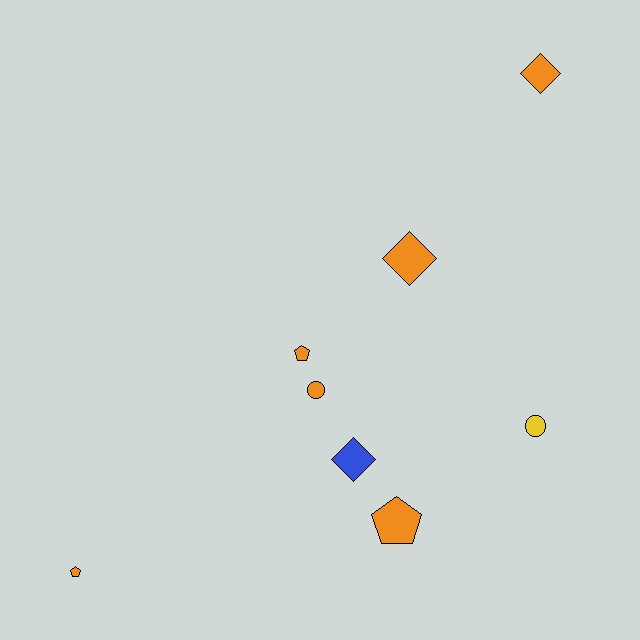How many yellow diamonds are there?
There are no yellow diamonds.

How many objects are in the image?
There are 8 objects.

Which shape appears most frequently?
Pentagon, with 3 objects.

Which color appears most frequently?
Orange, with 6 objects.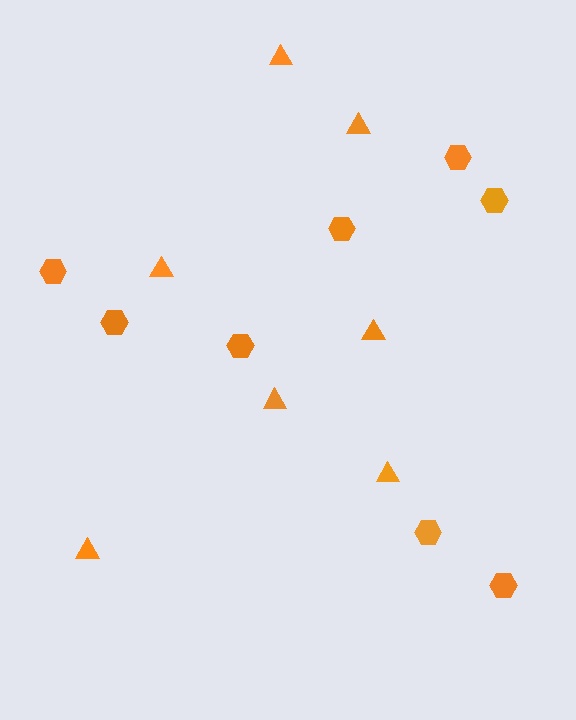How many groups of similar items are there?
There are 2 groups: one group of hexagons (8) and one group of triangles (7).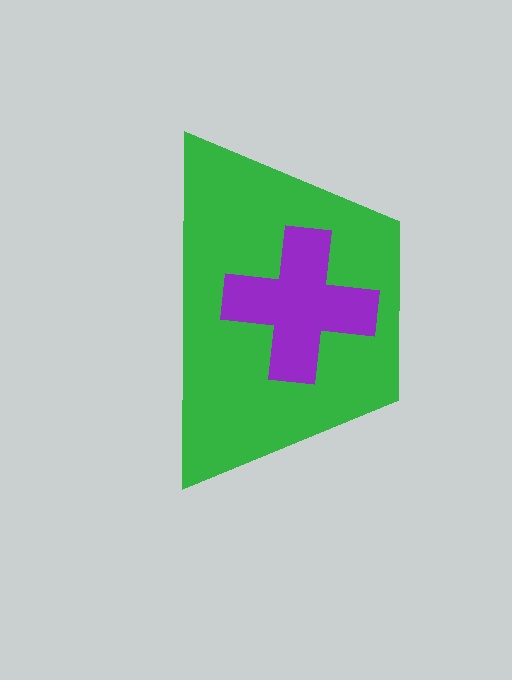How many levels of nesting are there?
2.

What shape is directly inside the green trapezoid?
The purple cross.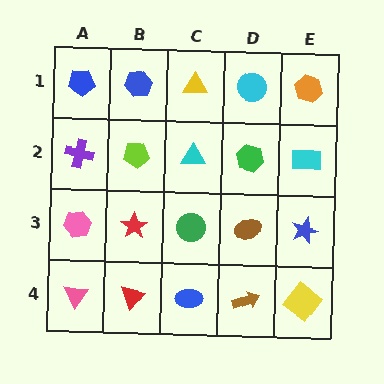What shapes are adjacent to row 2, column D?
A cyan circle (row 1, column D), a brown ellipse (row 3, column D), a cyan triangle (row 2, column C), a cyan rectangle (row 2, column E).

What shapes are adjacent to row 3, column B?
A lime pentagon (row 2, column B), a red triangle (row 4, column B), a pink hexagon (row 3, column A), a green circle (row 3, column C).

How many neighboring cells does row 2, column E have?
3.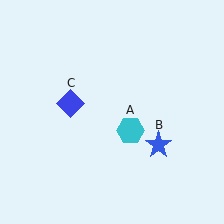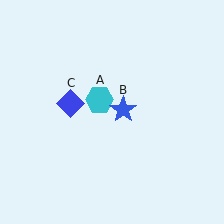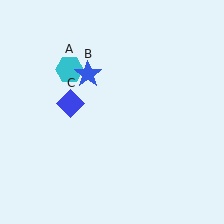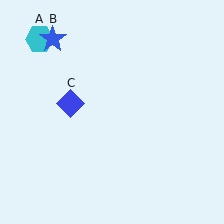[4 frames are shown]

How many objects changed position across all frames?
2 objects changed position: cyan hexagon (object A), blue star (object B).